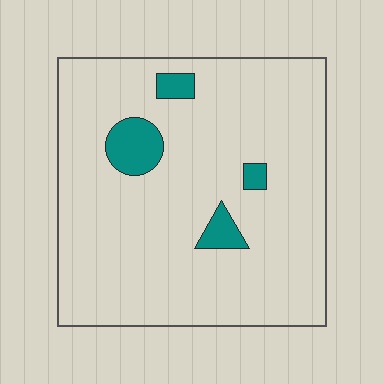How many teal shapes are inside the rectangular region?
4.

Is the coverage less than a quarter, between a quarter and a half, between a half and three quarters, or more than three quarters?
Less than a quarter.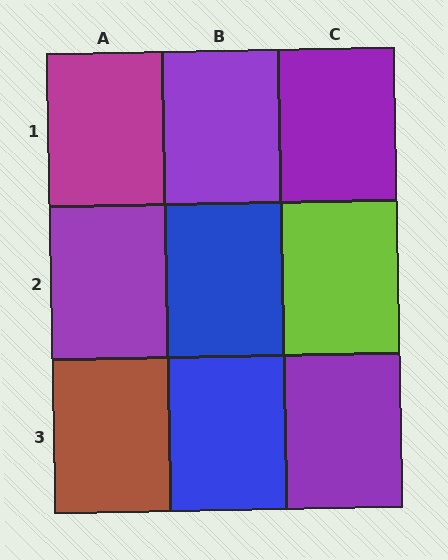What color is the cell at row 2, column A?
Purple.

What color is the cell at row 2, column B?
Blue.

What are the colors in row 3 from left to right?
Brown, blue, purple.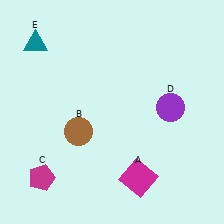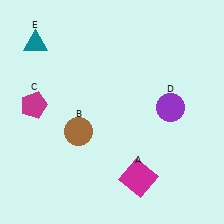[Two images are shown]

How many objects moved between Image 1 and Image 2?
1 object moved between the two images.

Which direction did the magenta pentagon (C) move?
The magenta pentagon (C) moved up.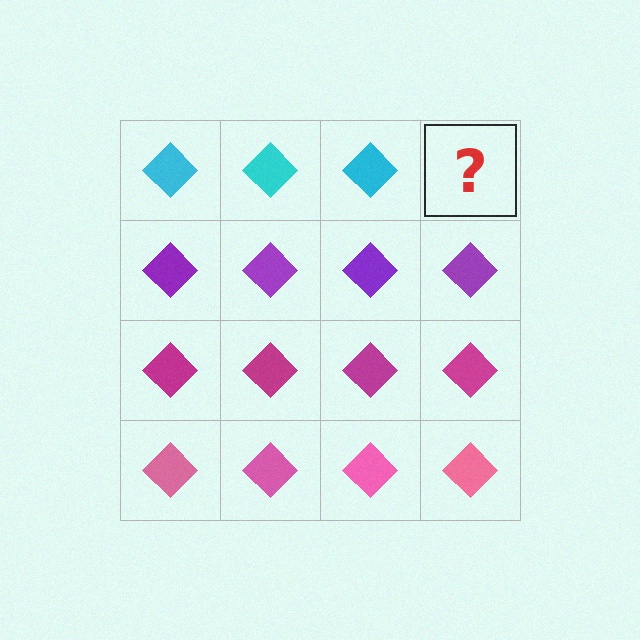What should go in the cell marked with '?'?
The missing cell should contain a cyan diamond.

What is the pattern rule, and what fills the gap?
The rule is that each row has a consistent color. The gap should be filled with a cyan diamond.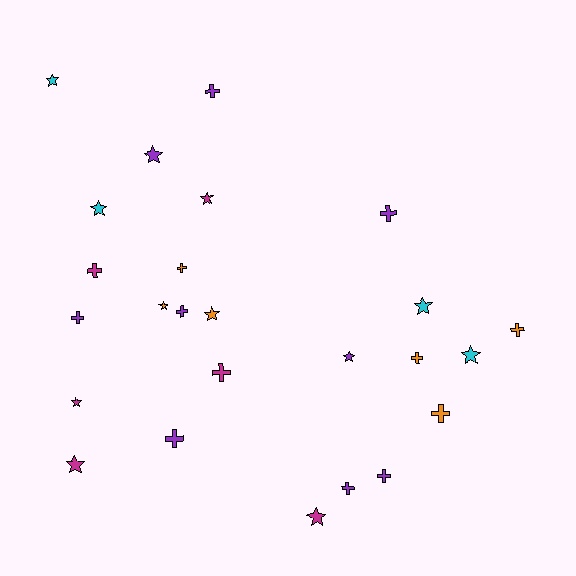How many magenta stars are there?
There are 4 magenta stars.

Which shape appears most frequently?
Cross, with 13 objects.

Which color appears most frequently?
Purple, with 9 objects.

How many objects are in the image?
There are 25 objects.